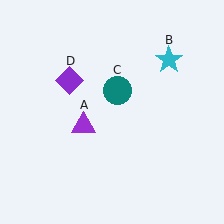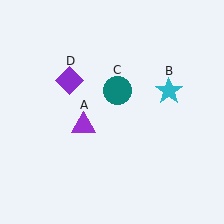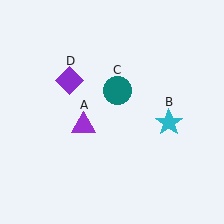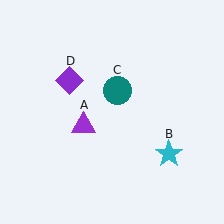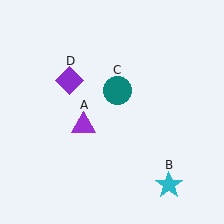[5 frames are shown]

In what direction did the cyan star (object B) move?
The cyan star (object B) moved down.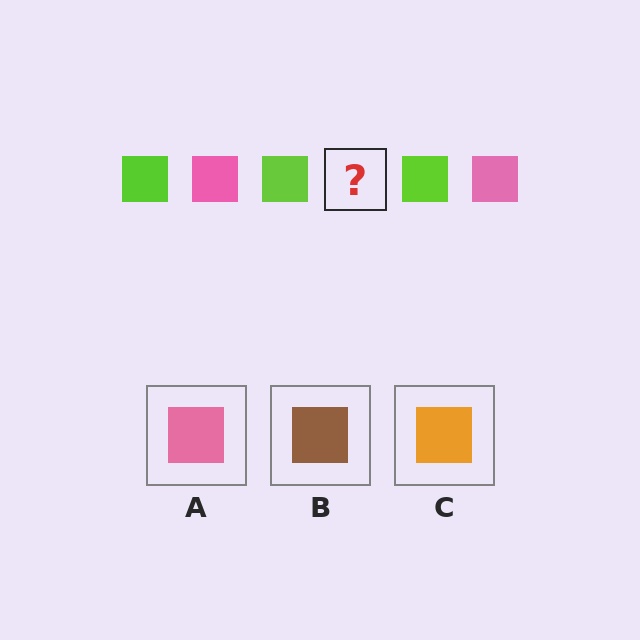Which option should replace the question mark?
Option A.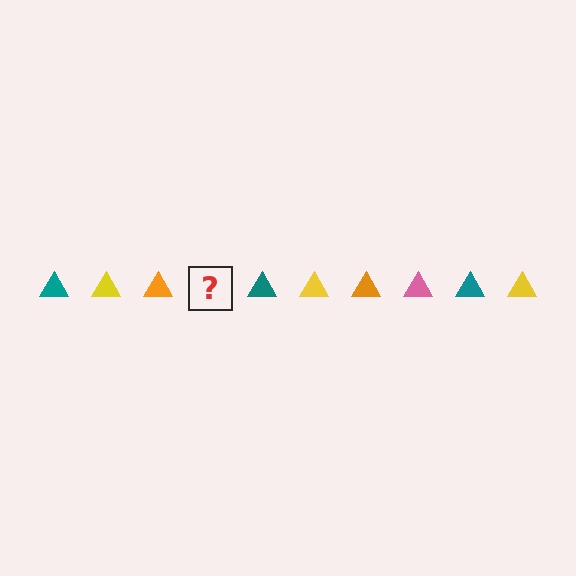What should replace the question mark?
The question mark should be replaced with a pink triangle.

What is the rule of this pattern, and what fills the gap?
The rule is that the pattern cycles through teal, yellow, orange, pink triangles. The gap should be filled with a pink triangle.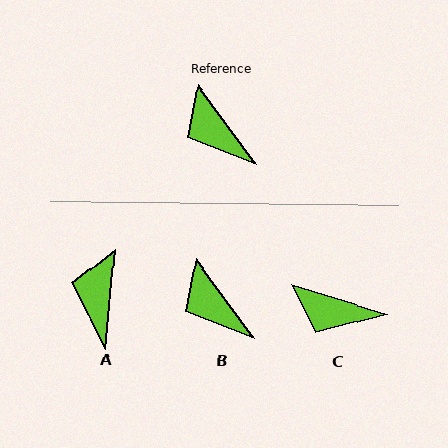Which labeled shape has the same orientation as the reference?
B.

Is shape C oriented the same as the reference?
No, it is off by about 37 degrees.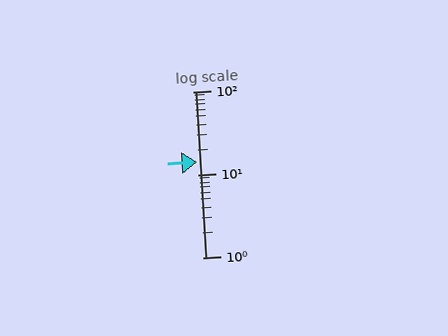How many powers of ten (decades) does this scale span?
The scale spans 2 decades, from 1 to 100.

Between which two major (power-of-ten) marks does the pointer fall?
The pointer is between 10 and 100.